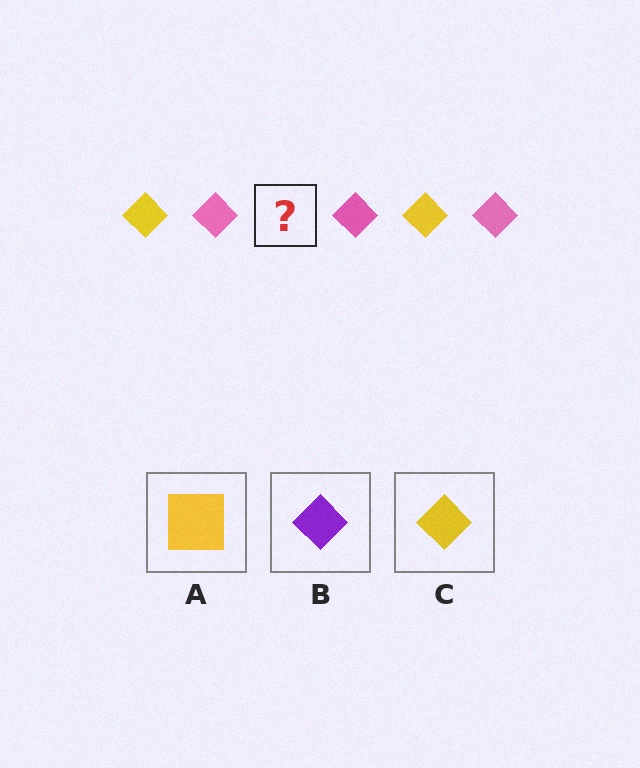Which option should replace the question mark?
Option C.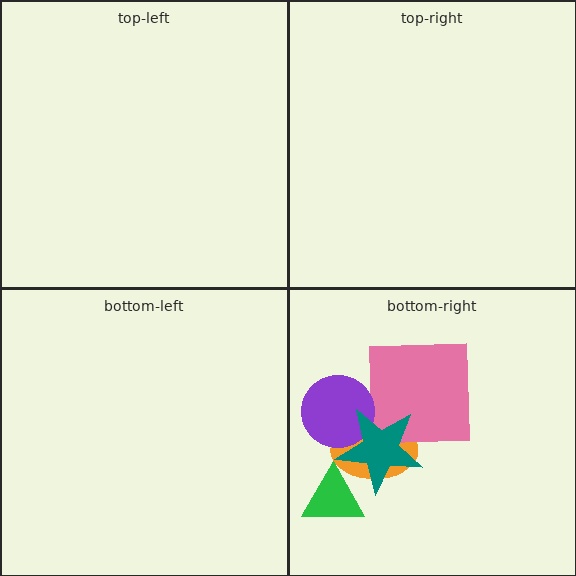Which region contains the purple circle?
The bottom-right region.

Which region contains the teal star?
The bottom-right region.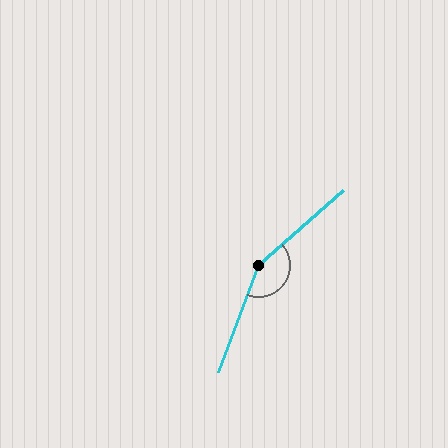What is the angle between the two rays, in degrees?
Approximately 152 degrees.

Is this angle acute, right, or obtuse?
It is obtuse.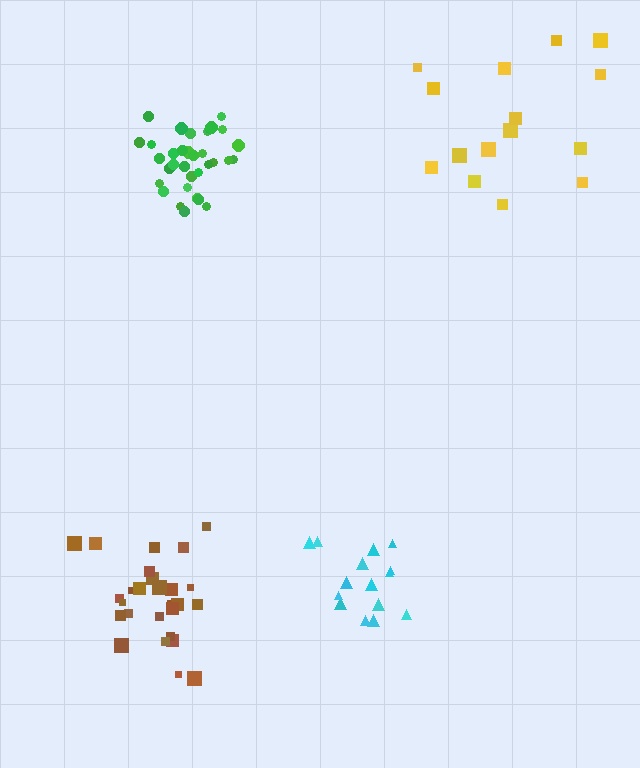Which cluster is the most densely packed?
Green.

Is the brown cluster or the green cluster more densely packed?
Green.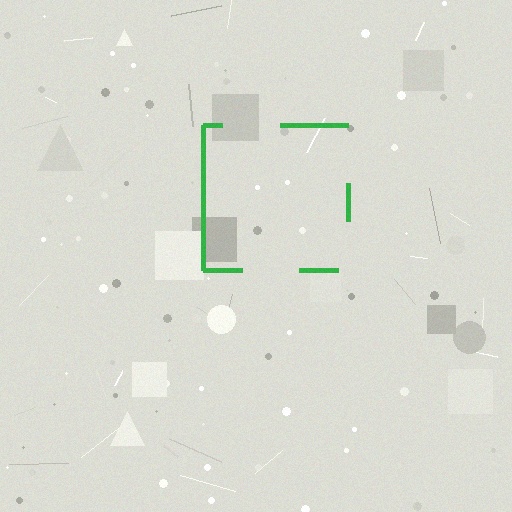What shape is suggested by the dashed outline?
The dashed outline suggests a square.